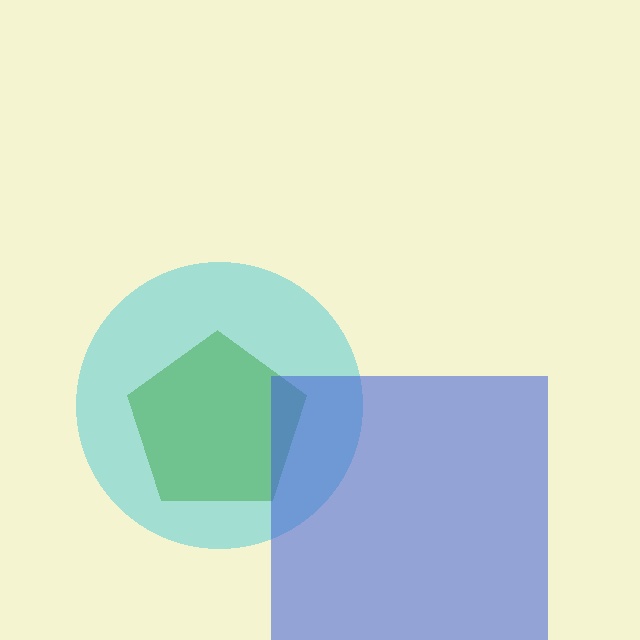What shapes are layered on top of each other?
The layered shapes are: a cyan circle, a green pentagon, a blue square.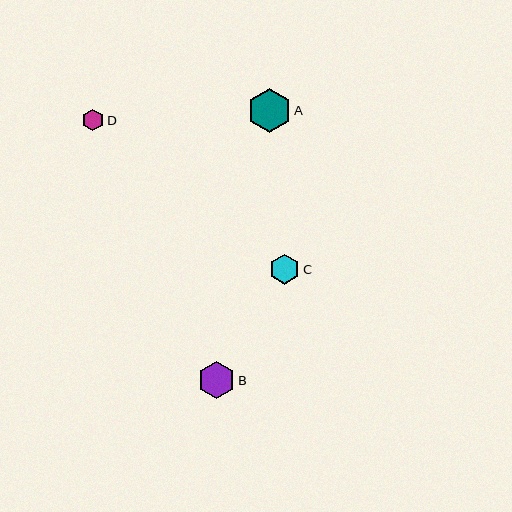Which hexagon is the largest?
Hexagon A is the largest with a size of approximately 44 pixels.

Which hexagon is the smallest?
Hexagon D is the smallest with a size of approximately 22 pixels.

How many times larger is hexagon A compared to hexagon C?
Hexagon A is approximately 1.5 times the size of hexagon C.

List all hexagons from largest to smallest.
From largest to smallest: A, B, C, D.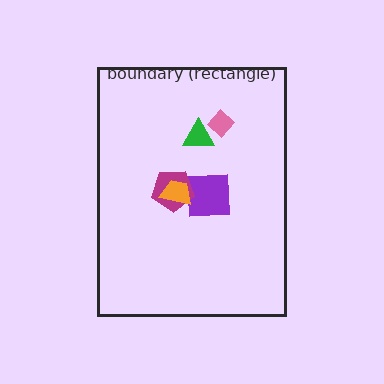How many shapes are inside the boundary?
5 inside, 0 outside.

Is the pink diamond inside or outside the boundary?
Inside.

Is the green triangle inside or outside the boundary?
Inside.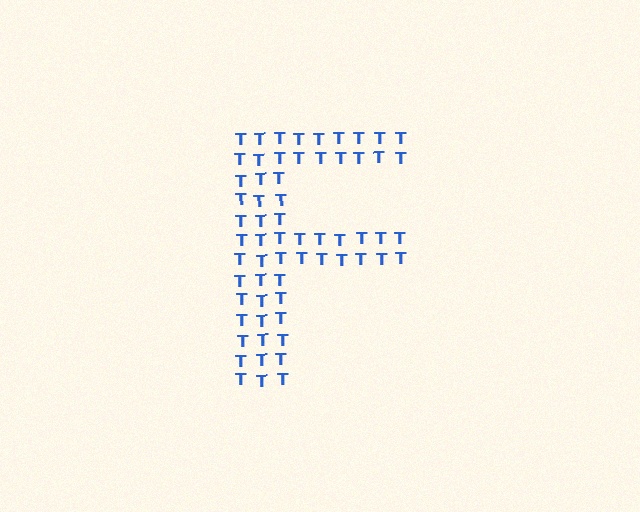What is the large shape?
The large shape is the letter F.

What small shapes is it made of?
It is made of small letter T's.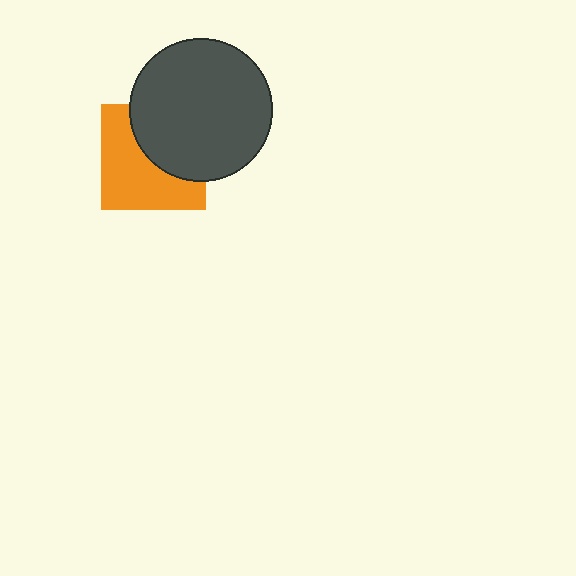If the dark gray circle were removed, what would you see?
You would see the complete orange square.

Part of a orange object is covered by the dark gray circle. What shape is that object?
It is a square.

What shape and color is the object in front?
The object in front is a dark gray circle.